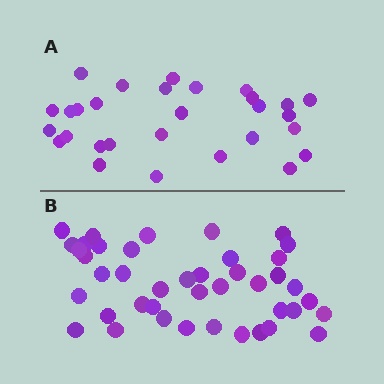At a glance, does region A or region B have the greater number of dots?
Region B (the bottom region) has more dots.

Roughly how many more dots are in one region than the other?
Region B has approximately 15 more dots than region A.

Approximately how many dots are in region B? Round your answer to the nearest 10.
About 40 dots. (The exact count is 42, which rounds to 40.)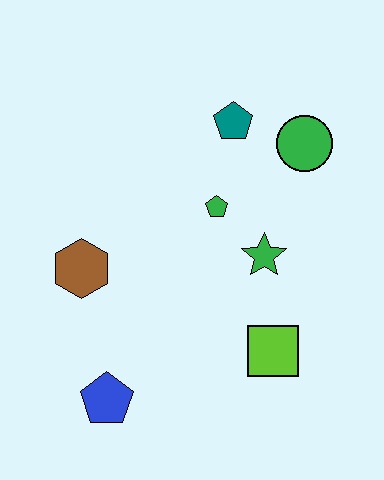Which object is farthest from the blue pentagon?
The green circle is farthest from the blue pentagon.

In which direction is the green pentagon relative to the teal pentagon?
The green pentagon is below the teal pentagon.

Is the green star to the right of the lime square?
No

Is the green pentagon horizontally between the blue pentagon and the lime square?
Yes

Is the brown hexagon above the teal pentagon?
No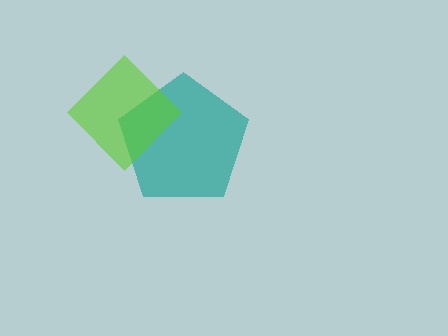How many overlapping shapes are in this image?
There are 2 overlapping shapes in the image.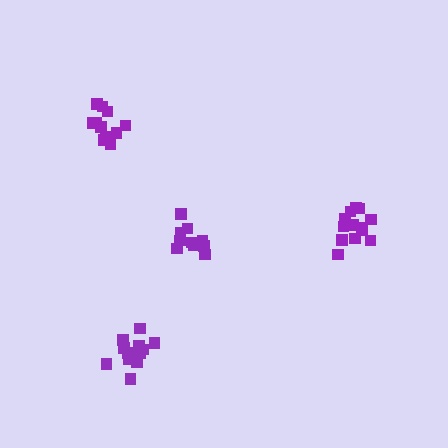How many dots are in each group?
Group 1: 12 dots, Group 2: 15 dots, Group 3: 10 dots, Group 4: 13 dots (50 total).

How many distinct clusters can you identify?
There are 4 distinct clusters.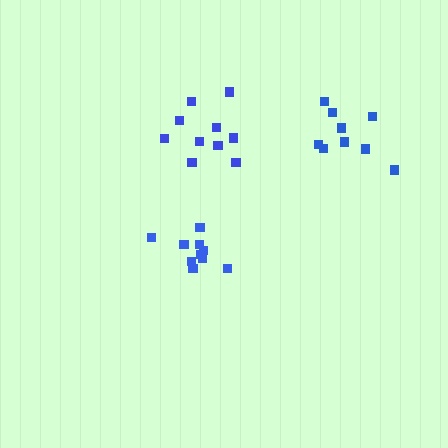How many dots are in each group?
Group 1: 9 dots, Group 2: 10 dots, Group 3: 10 dots (29 total).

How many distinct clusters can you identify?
There are 3 distinct clusters.